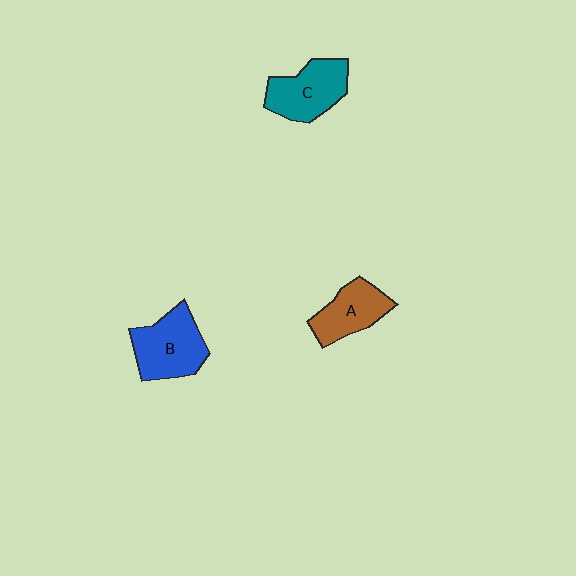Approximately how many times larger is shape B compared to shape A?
Approximately 1.3 times.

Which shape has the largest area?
Shape B (blue).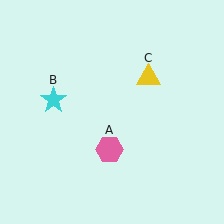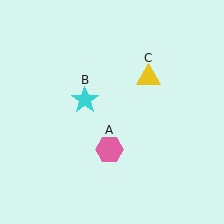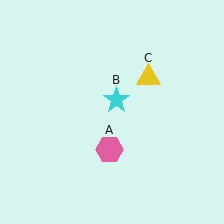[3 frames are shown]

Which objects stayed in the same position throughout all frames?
Pink hexagon (object A) and yellow triangle (object C) remained stationary.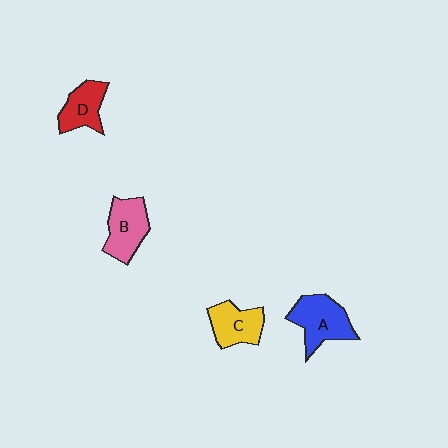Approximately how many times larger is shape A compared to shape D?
Approximately 1.4 times.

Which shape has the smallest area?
Shape D (red).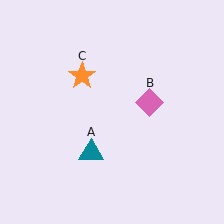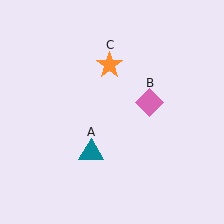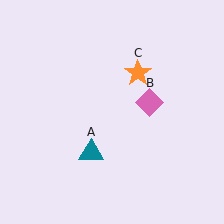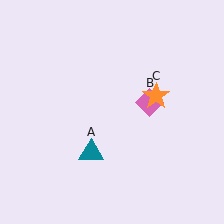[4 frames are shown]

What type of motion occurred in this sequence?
The orange star (object C) rotated clockwise around the center of the scene.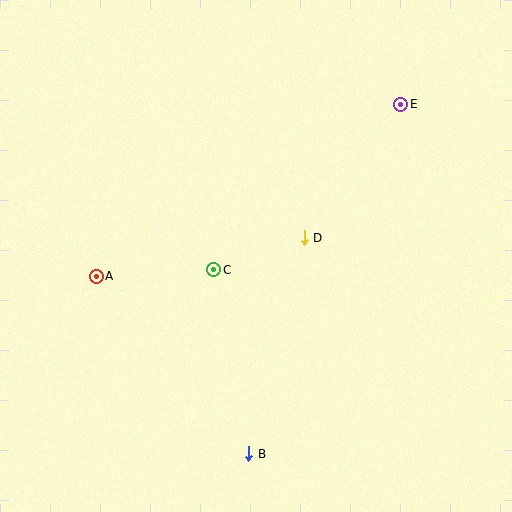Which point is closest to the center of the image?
Point C at (214, 270) is closest to the center.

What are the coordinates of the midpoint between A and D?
The midpoint between A and D is at (200, 257).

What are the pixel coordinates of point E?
Point E is at (401, 104).